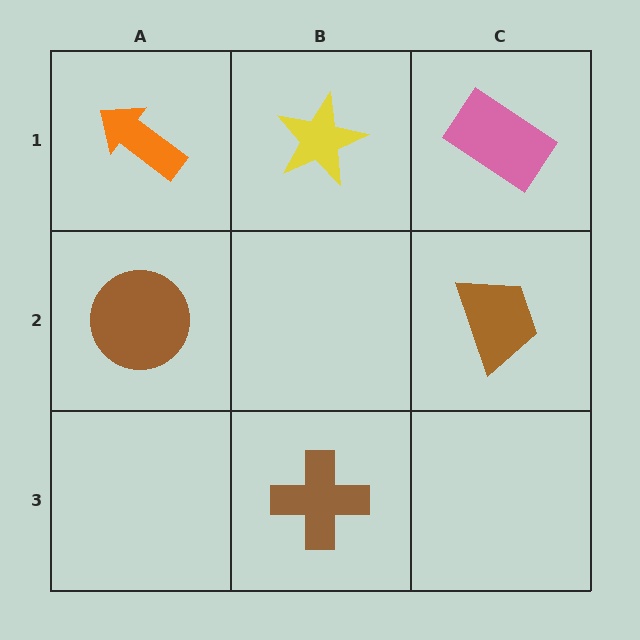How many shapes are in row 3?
1 shape.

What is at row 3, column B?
A brown cross.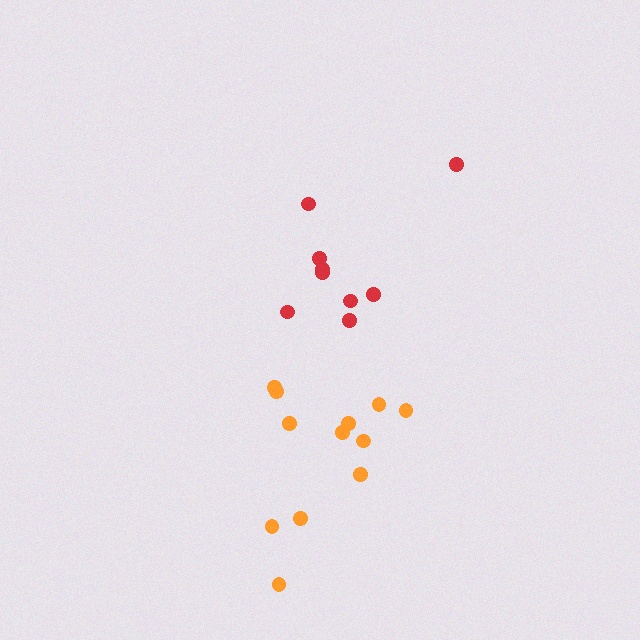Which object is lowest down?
The orange cluster is bottommost.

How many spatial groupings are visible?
There are 2 spatial groupings.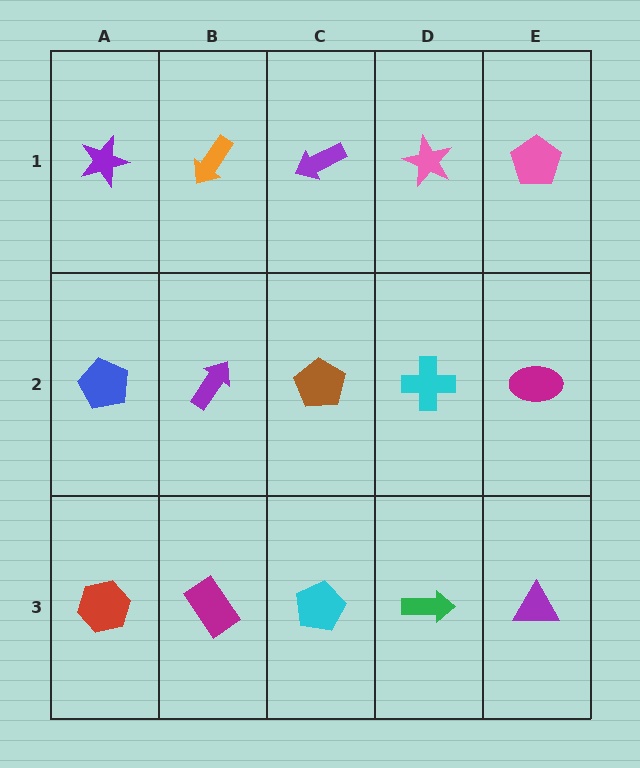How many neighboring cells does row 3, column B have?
3.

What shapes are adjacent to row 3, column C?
A brown pentagon (row 2, column C), a magenta rectangle (row 3, column B), a green arrow (row 3, column D).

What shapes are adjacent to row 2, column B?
An orange arrow (row 1, column B), a magenta rectangle (row 3, column B), a blue pentagon (row 2, column A), a brown pentagon (row 2, column C).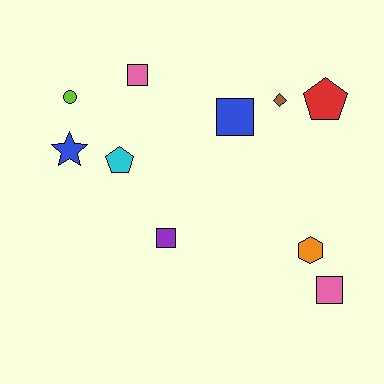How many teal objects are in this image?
There are no teal objects.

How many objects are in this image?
There are 10 objects.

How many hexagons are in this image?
There is 1 hexagon.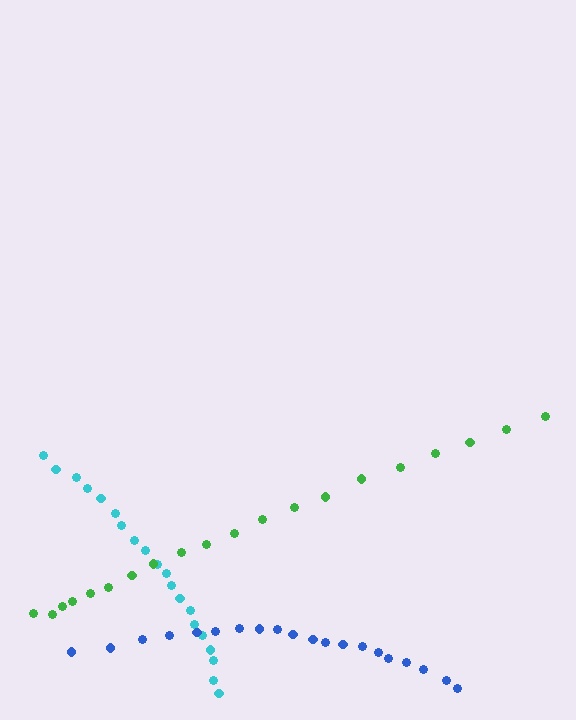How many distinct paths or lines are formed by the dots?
There are 3 distinct paths.